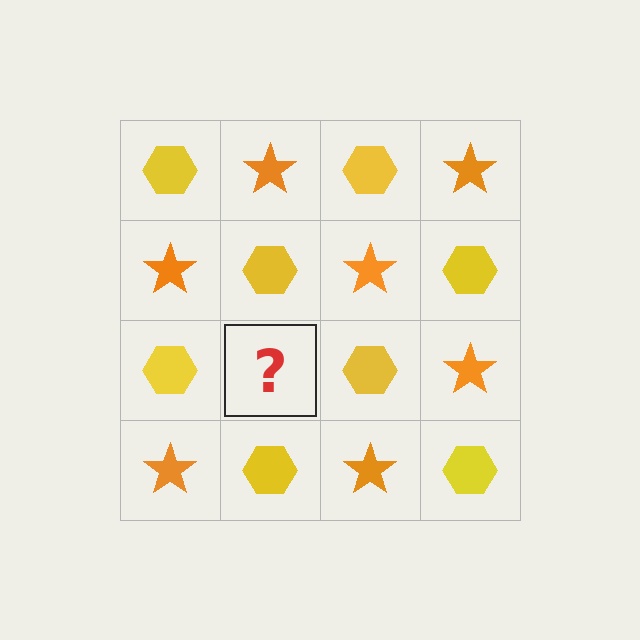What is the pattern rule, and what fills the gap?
The rule is that it alternates yellow hexagon and orange star in a checkerboard pattern. The gap should be filled with an orange star.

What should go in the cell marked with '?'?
The missing cell should contain an orange star.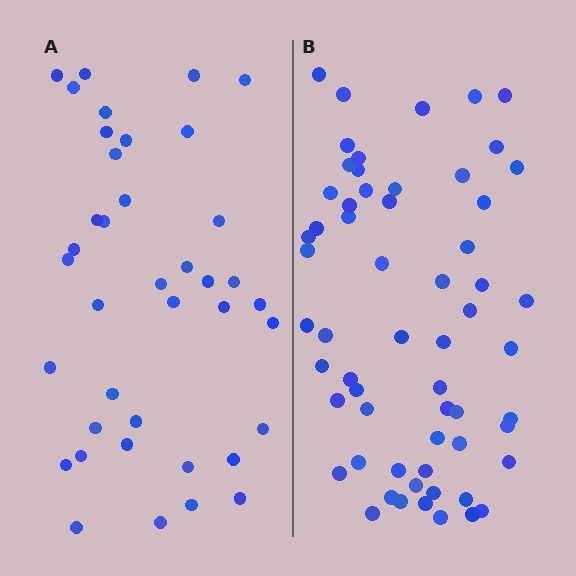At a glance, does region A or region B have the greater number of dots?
Region B (the right region) has more dots.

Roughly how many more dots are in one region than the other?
Region B has approximately 20 more dots than region A.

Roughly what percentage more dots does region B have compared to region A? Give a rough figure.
About 55% more.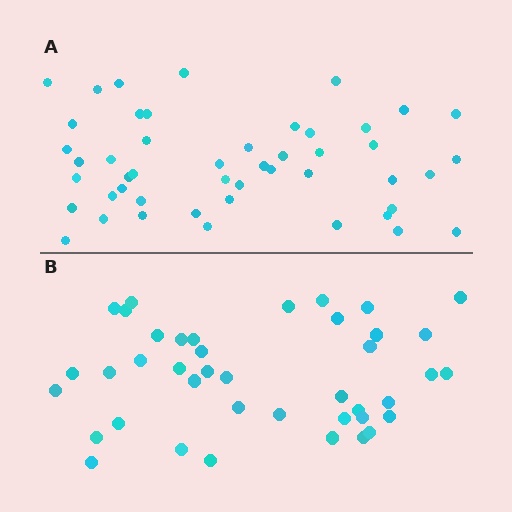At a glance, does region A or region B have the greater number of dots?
Region A (the top region) has more dots.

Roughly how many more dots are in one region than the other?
Region A has roughly 8 or so more dots than region B.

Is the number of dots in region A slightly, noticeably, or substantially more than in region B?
Region A has only slightly more — the two regions are fairly close. The ratio is roughly 1.2 to 1.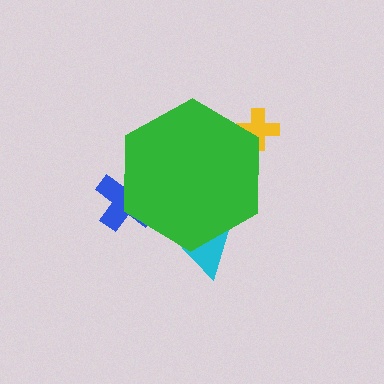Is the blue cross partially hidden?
Yes, the blue cross is partially hidden behind the green hexagon.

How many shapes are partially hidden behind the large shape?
3 shapes are partially hidden.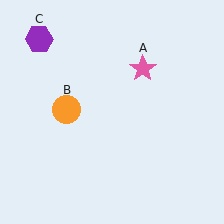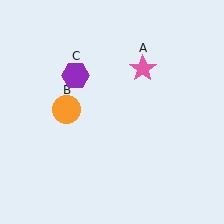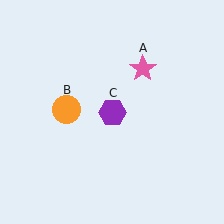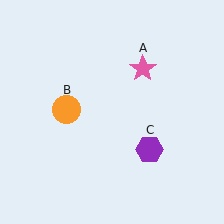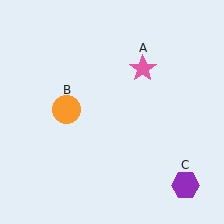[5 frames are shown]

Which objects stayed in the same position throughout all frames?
Pink star (object A) and orange circle (object B) remained stationary.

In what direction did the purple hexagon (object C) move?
The purple hexagon (object C) moved down and to the right.